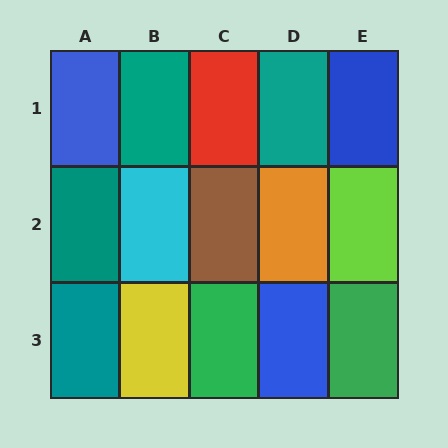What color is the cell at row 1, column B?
Teal.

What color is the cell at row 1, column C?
Red.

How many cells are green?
2 cells are green.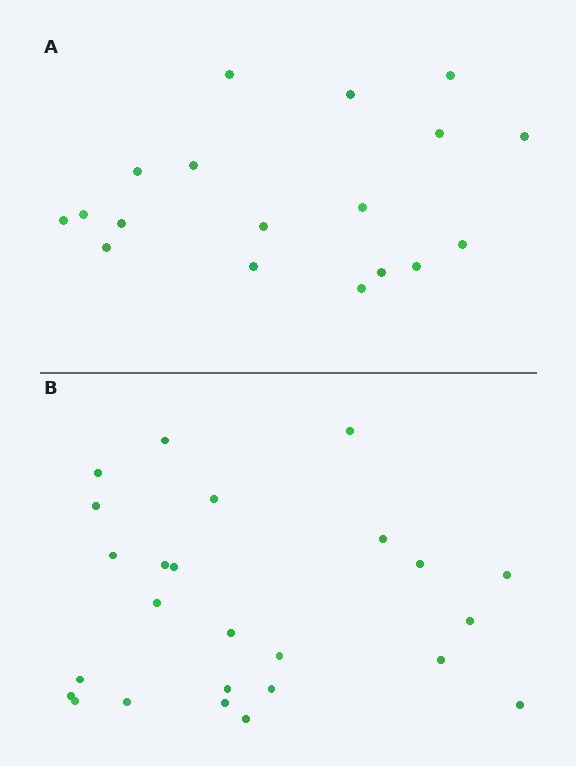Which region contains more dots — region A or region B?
Region B (the bottom region) has more dots.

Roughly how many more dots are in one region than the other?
Region B has roughly 8 or so more dots than region A.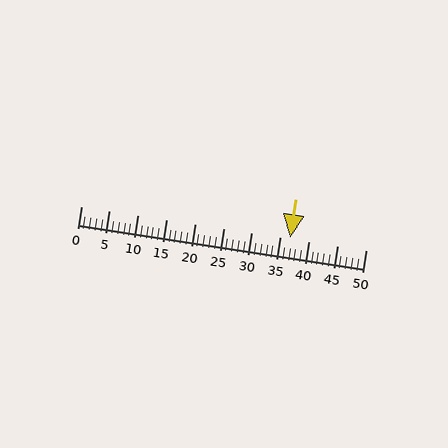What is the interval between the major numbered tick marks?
The major tick marks are spaced 5 units apart.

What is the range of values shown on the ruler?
The ruler shows values from 0 to 50.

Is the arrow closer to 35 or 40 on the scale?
The arrow is closer to 35.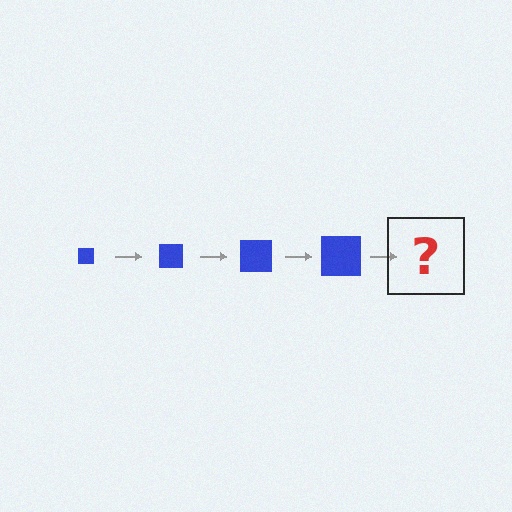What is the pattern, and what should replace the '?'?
The pattern is that the square gets progressively larger each step. The '?' should be a blue square, larger than the previous one.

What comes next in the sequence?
The next element should be a blue square, larger than the previous one.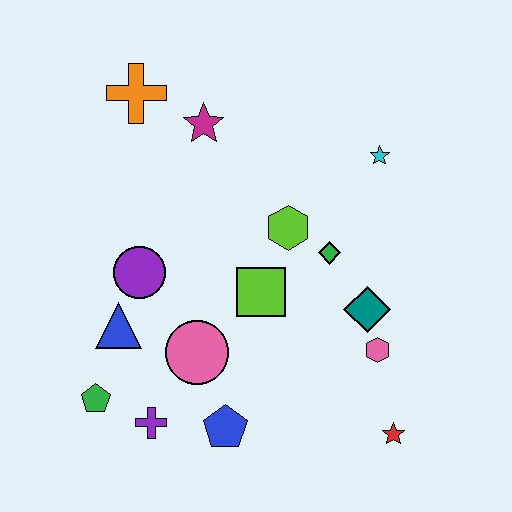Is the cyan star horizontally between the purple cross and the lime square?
No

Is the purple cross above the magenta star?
No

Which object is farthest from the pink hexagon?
The orange cross is farthest from the pink hexagon.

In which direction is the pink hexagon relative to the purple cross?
The pink hexagon is to the right of the purple cross.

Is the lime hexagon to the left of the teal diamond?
Yes